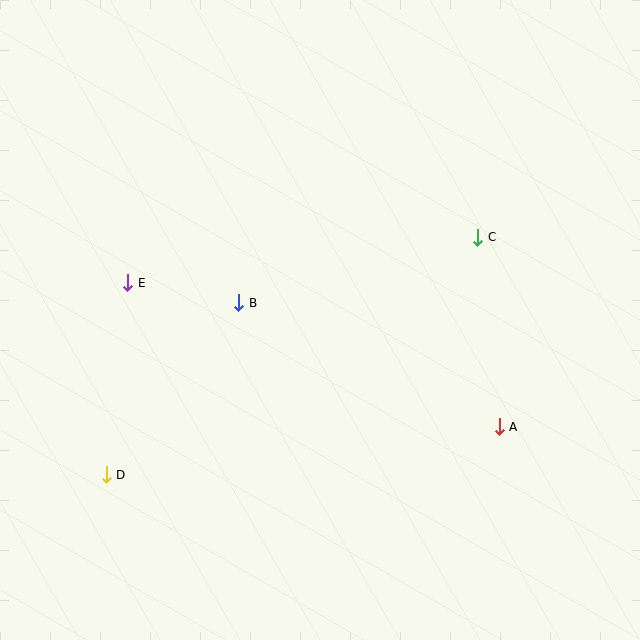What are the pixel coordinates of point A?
Point A is at (499, 427).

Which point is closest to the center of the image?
Point B at (239, 303) is closest to the center.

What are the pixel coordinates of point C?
Point C is at (478, 237).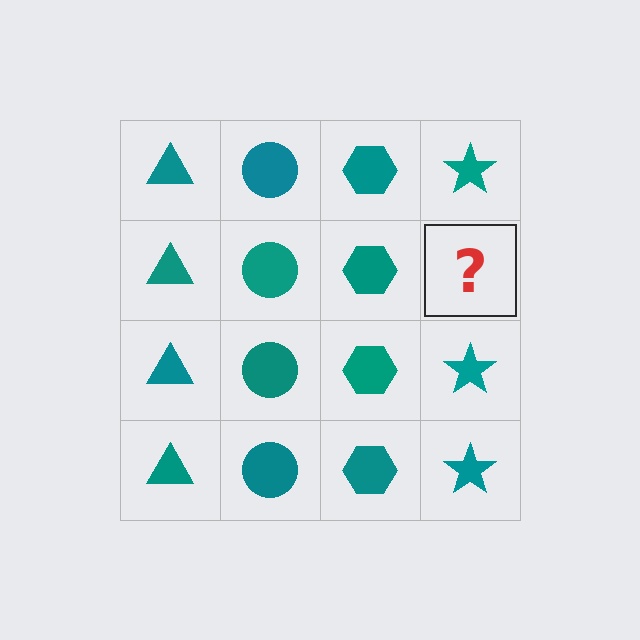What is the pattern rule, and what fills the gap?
The rule is that each column has a consistent shape. The gap should be filled with a teal star.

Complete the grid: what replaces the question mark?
The question mark should be replaced with a teal star.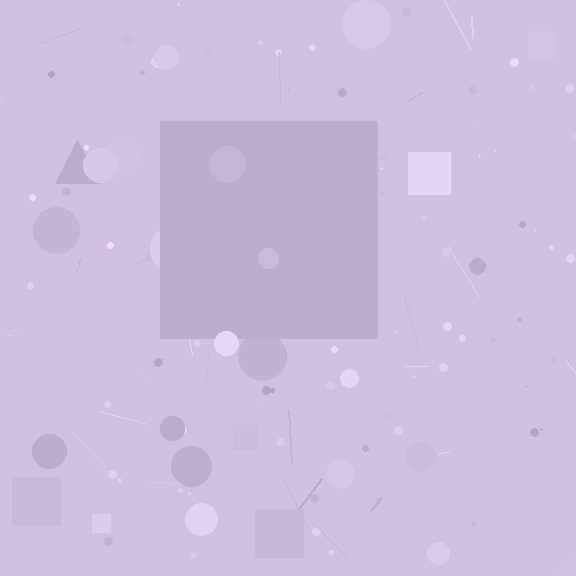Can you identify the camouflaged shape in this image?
The camouflaged shape is a square.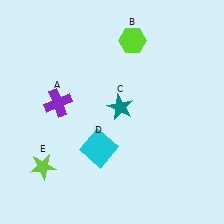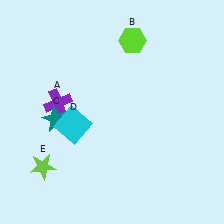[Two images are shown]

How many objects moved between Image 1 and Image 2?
2 objects moved between the two images.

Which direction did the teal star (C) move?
The teal star (C) moved left.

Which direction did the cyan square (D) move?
The cyan square (D) moved left.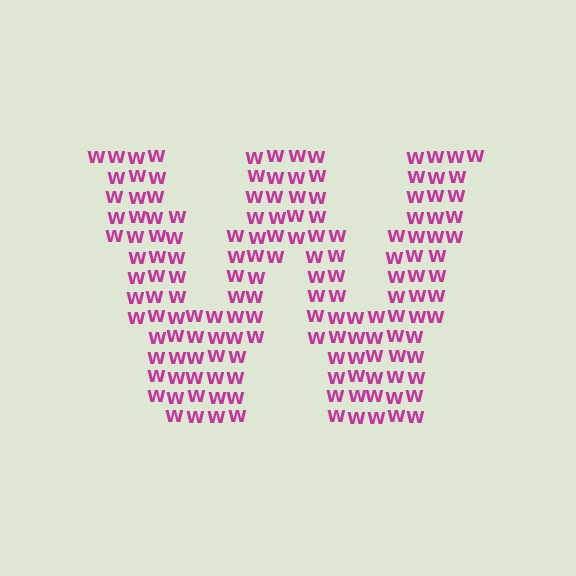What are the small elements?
The small elements are letter W's.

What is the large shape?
The large shape is the letter W.